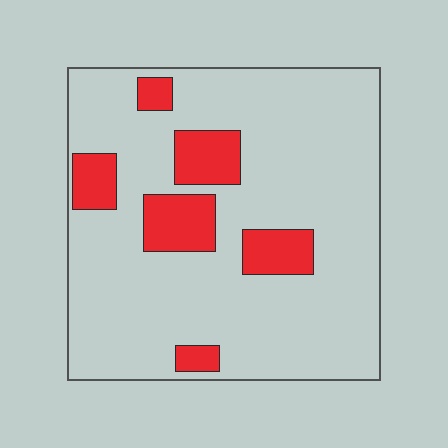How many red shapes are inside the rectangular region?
6.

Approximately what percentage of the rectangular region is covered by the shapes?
Approximately 15%.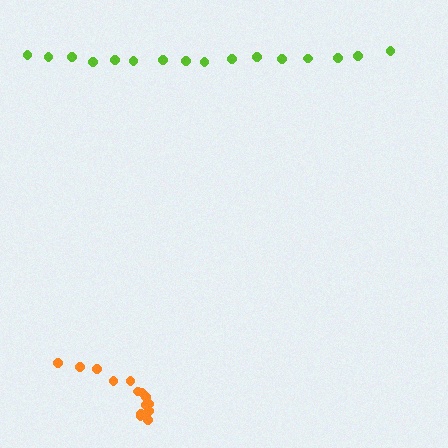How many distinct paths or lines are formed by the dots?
There are 2 distinct paths.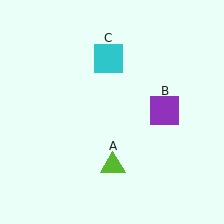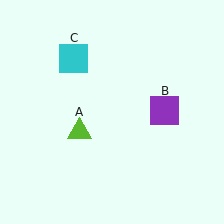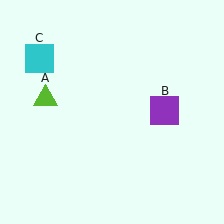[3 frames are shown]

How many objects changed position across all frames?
2 objects changed position: lime triangle (object A), cyan square (object C).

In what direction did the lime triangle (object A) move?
The lime triangle (object A) moved up and to the left.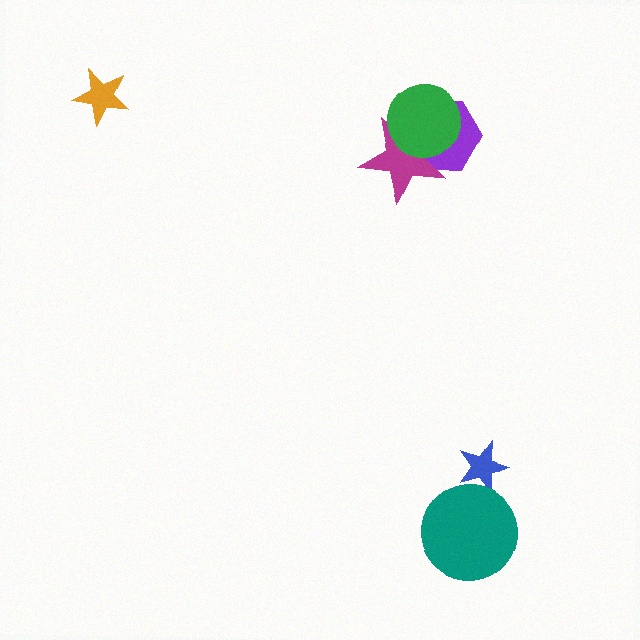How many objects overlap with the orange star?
0 objects overlap with the orange star.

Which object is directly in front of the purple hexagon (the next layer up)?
The magenta star is directly in front of the purple hexagon.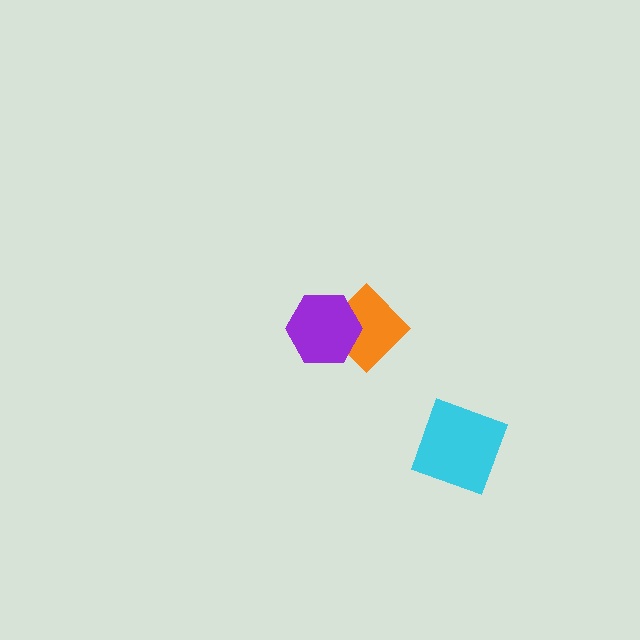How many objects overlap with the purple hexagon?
1 object overlaps with the purple hexagon.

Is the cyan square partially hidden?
No, no other shape covers it.